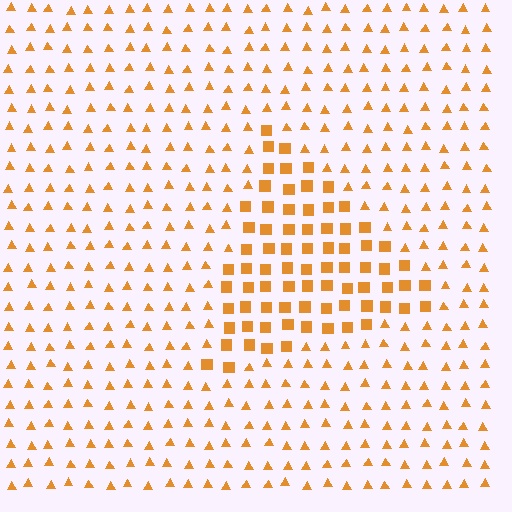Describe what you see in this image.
The image is filled with small orange elements arranged in a uniform grid. A triangle-shaped region contains squares, while the surrounding area contains triangles. The boundary is defined purely by the change in element shape.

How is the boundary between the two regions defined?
The boundary is defined by a change in element shape: squares inside vs. triangles outside. All elements share the same color and spacing.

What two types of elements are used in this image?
The image uses squares inside the triangle region and triangles outside it.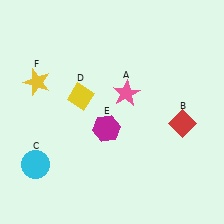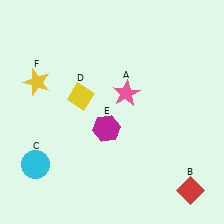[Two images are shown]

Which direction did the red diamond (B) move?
The red diamond (B) moved down.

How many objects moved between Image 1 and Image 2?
1 object moved between the two images.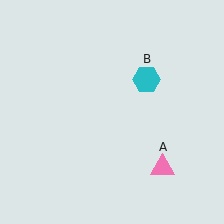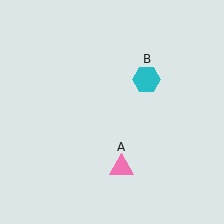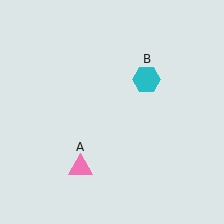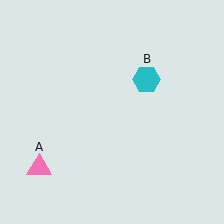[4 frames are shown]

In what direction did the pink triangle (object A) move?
The pink triangle (object A) moved left.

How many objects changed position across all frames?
1 object changed position: pink triangle (object A).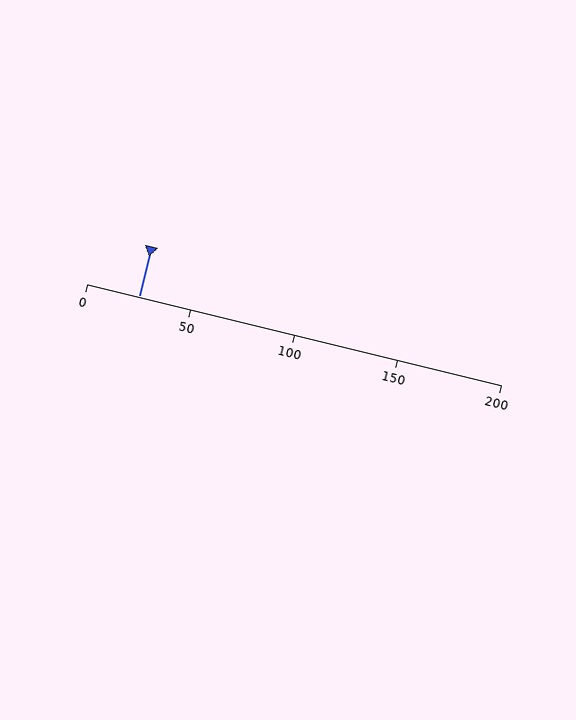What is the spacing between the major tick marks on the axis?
The major ticks are spaced 50 apart.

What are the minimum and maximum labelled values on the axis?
The axis runs from 0 to 200.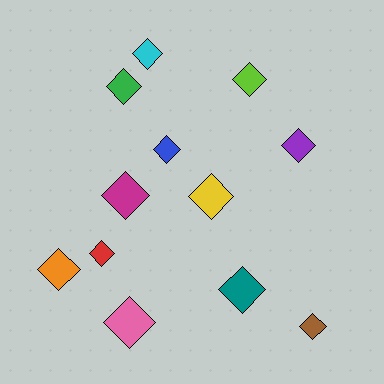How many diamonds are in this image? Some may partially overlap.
There are 12 diamonds.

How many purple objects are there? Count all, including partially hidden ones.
There is 1 purple object.